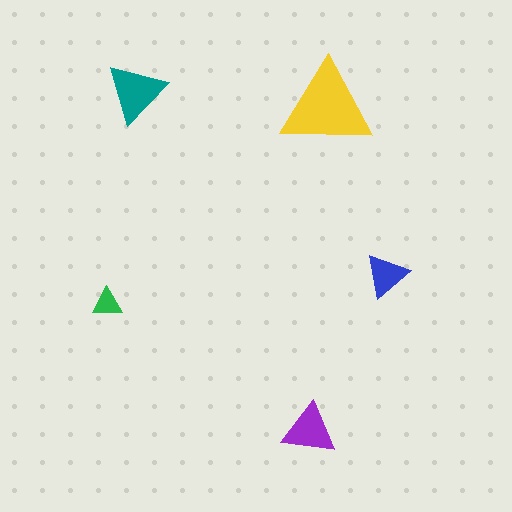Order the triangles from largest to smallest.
the yellow one, the teal one, the purple one, the blue one, the green one.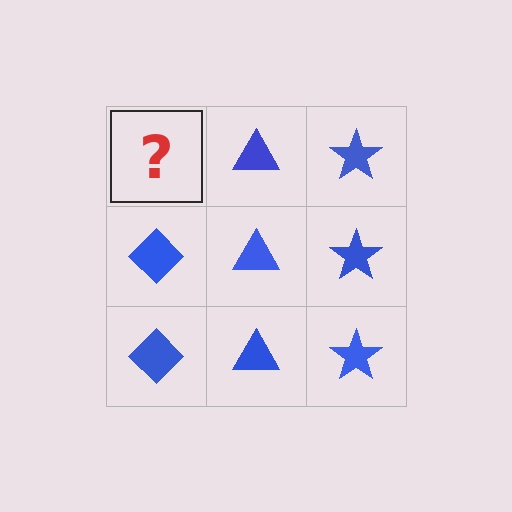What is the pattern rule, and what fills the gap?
The rule is that each column has a consistent shape. The gap should be filled with a blue diamond.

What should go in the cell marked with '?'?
The missing cell should contain a blue diamond.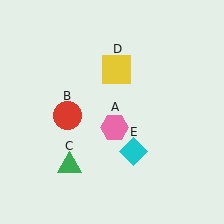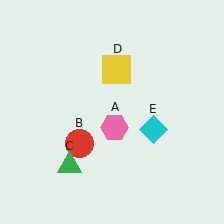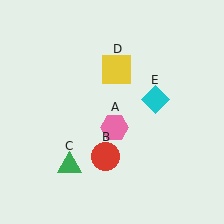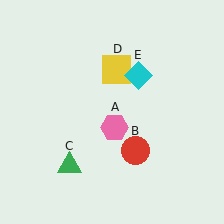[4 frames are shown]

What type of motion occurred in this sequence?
The red circle (object B), cyan diamond (object E) rotated counterclockwise around the center of the scene.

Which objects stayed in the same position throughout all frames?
Pink hexagon (object A) and green triangle (object C) and yellow square (object D) remained stationary.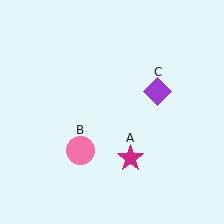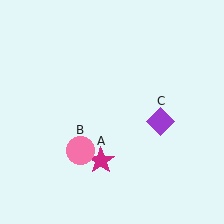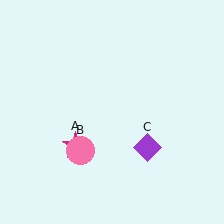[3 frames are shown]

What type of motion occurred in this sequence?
The magenta star (object A), purple diamond (object C) rotated clockwise around the center of the scene.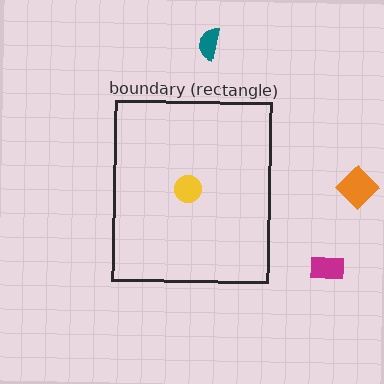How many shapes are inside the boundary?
1 inside, 3 outside.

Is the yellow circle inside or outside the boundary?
Inside.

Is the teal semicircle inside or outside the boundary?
Outside.